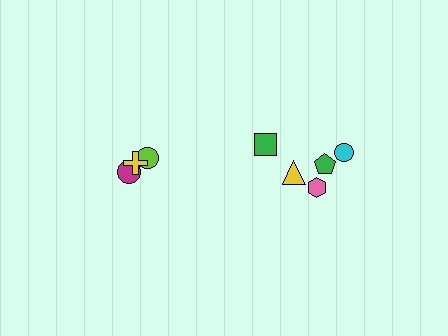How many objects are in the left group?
There are 3 objects.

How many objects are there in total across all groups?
There are 8 objects.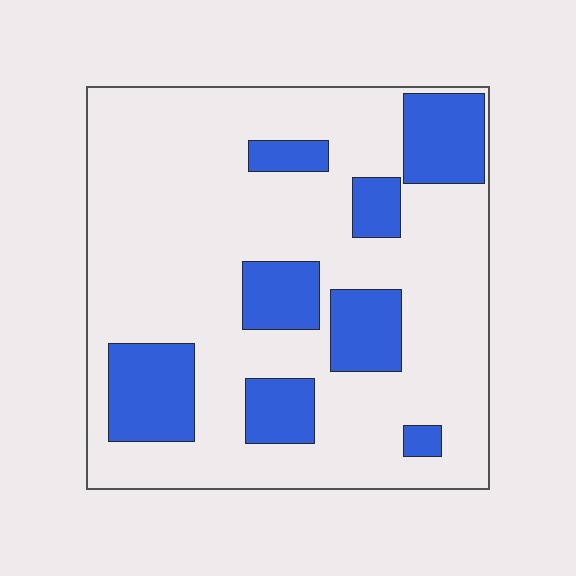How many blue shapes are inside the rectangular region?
8.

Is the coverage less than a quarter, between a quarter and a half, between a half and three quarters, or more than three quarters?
Less than a quarter.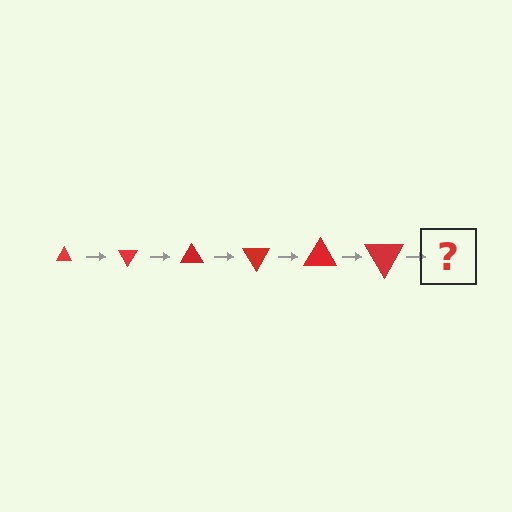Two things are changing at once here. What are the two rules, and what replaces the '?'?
The two rules are that the triangle grows larger each step and it rotates 60 degrees each step. The '?' should be a triangle, larger than the previous one and rotated 360 degrees from the start.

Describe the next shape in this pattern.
It should be a triangle, larger than the previous one and rotated 360 degrees from the start.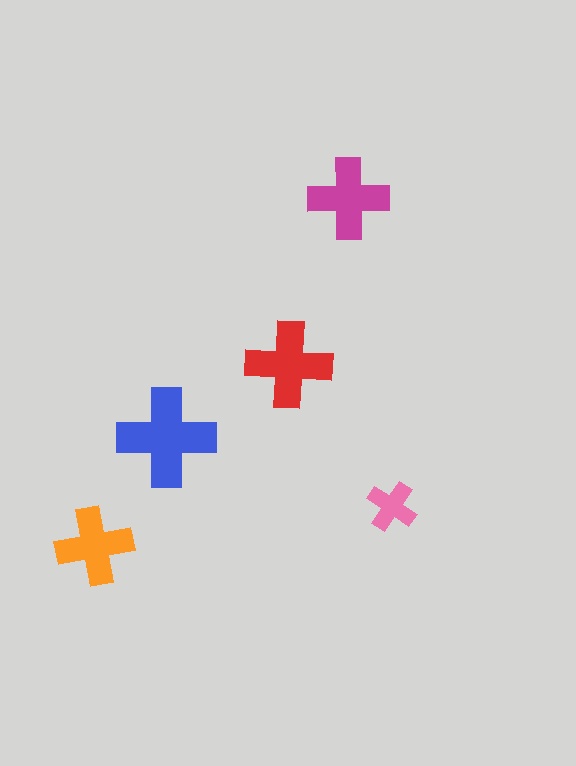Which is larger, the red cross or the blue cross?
The blue one.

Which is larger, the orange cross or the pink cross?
The orange one.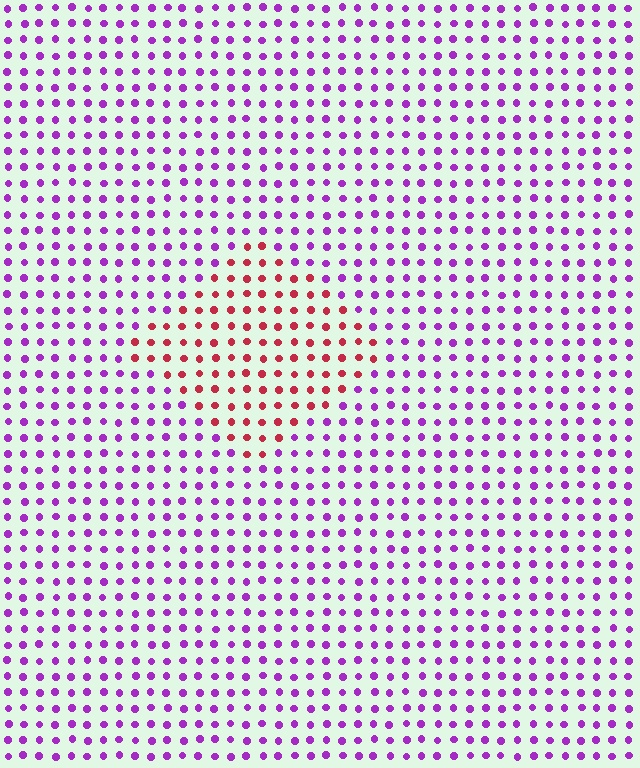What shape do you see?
I see a diamond.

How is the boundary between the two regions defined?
The boundary is defined purely by a slight shift in hue (about 62 degrees). Spacing, size, and orientation are identical on both sides.